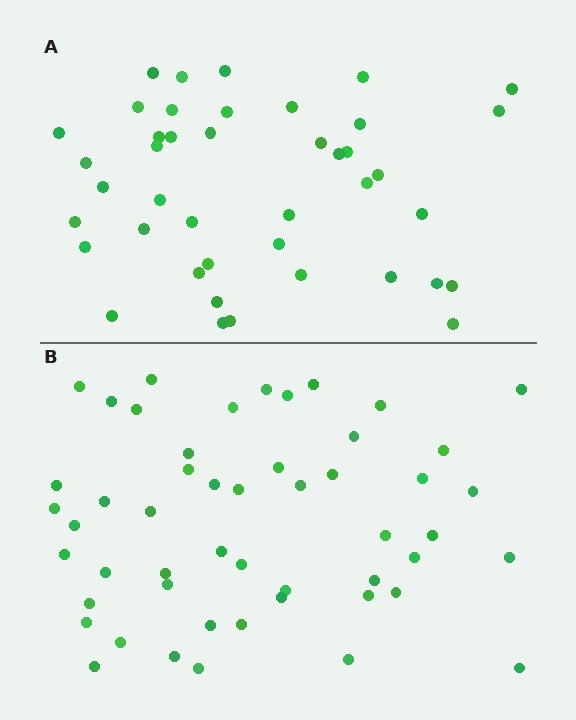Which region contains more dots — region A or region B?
Region B (the bottom region) has more dots.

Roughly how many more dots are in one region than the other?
Region B has roughly 8 or so more dots than region A.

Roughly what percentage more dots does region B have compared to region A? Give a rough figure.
About 20% more.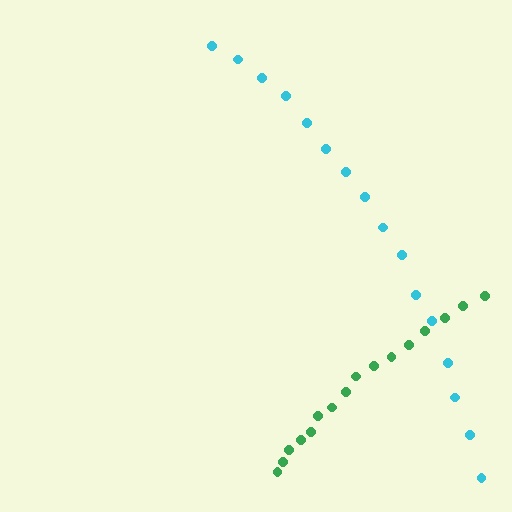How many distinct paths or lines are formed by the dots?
There are 2 distinct paths.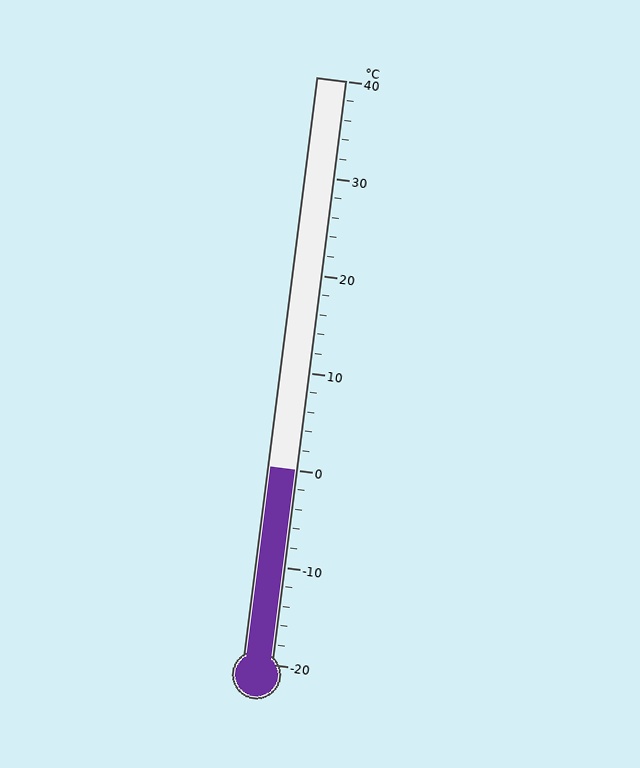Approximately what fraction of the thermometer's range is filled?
The thermometer is filled to approximately 35% of its range.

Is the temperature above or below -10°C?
The temperature is above -10°C.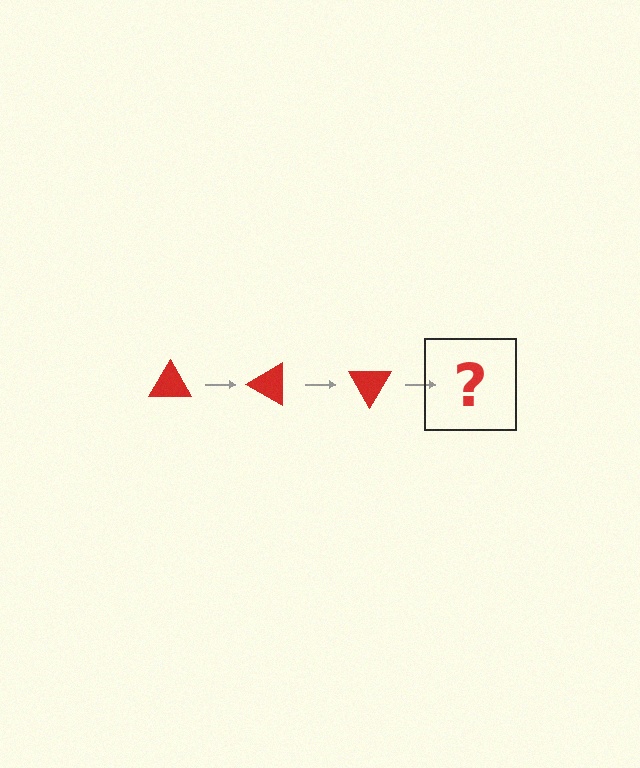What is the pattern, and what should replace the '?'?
The pattern is that the triangle rotates 30 degrees each step. The '?' should be a red triangle rotated 90 degrees.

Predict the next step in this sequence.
The next step is a red triangle rotated 90 degrees.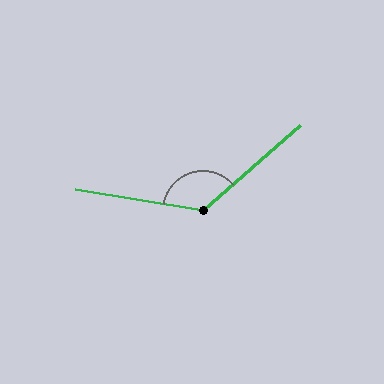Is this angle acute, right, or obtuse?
It is obtuse.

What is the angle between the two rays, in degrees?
Approximately 129 degrees.